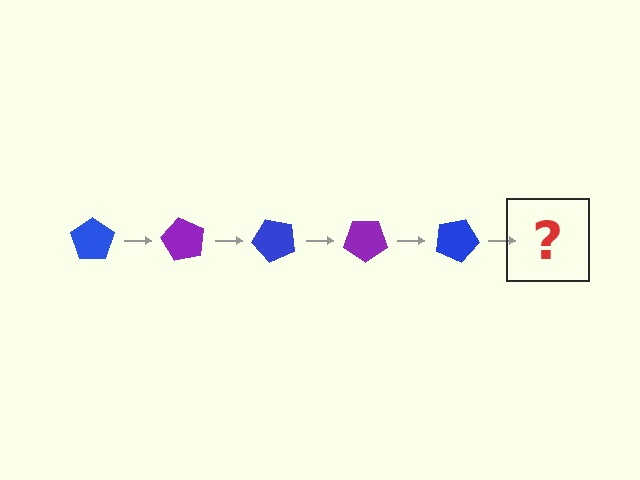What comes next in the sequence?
The next element should be a purple pentagon, rotated 300 degrees from the start.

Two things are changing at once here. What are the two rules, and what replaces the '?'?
The two rules are that it rotates 60 degrees each step and the color cycles through blue and purple. The '?' should be a purple pentagon, rotated 300 degrees from the start.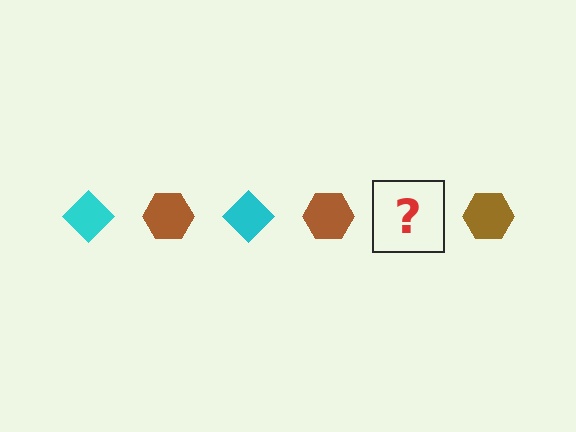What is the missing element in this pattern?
The missing element is a cyan diamond.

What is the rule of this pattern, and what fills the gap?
The rule is that the pattern alternates between cyan diamond and brown hexagon. The gap should be filled with a cyan diamond.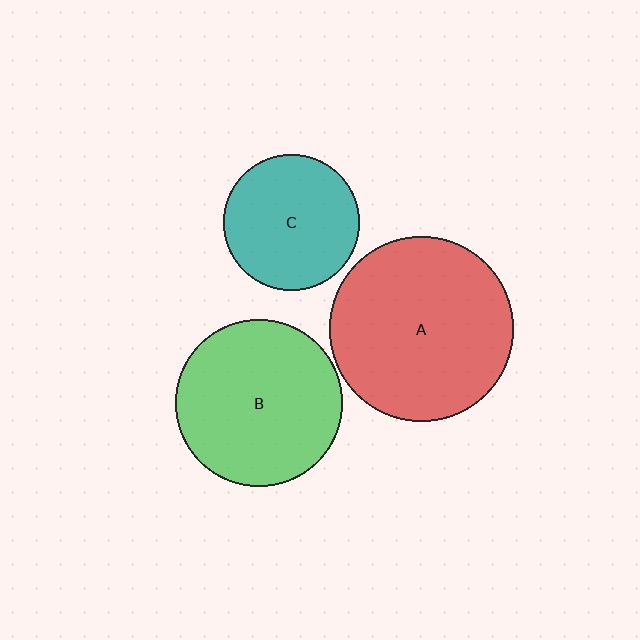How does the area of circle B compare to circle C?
Approximately 1.5 times.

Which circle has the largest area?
Circle A (red).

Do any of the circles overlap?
No, none of the circles overlap.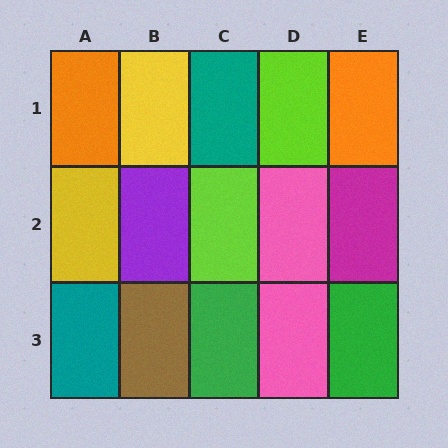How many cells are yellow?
2 cells are yellow.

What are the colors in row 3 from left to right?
Teal, brown, green, pink, green.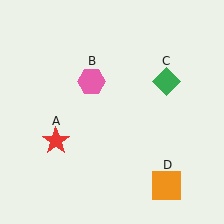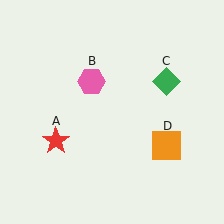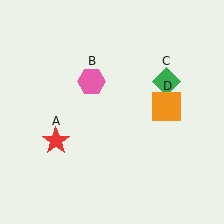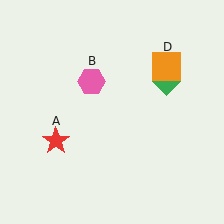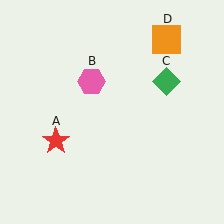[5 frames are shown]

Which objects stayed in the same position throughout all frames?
Red star (object A) and pink hexagon (object B) and green diamond (object C) remained stationary.